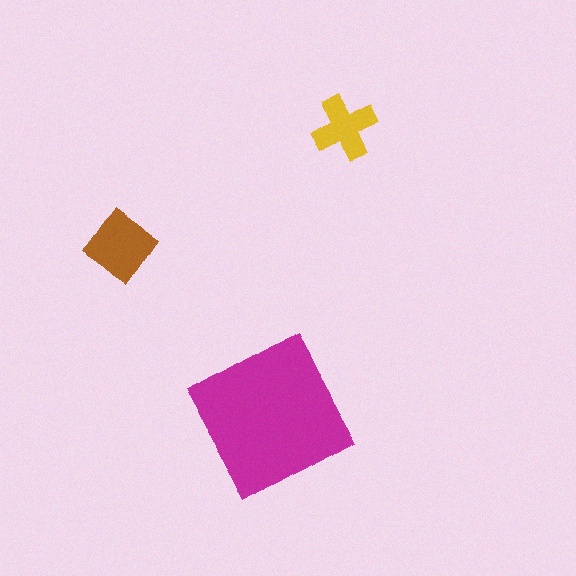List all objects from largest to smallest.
The magenta square, the brown diamond, the yellow cross.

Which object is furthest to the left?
The brown diamond is leftmost.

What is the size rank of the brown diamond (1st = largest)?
2nd.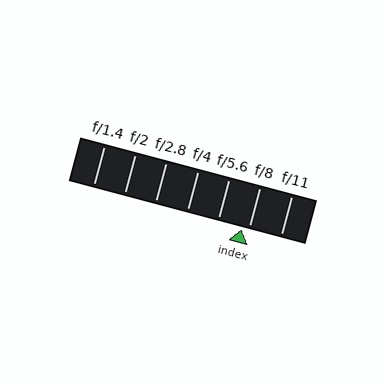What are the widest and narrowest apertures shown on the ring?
The widest aperture shown is f/1.4 and the narrowest is f/11.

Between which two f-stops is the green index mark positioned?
The index mark is between f/5.6 and f/8.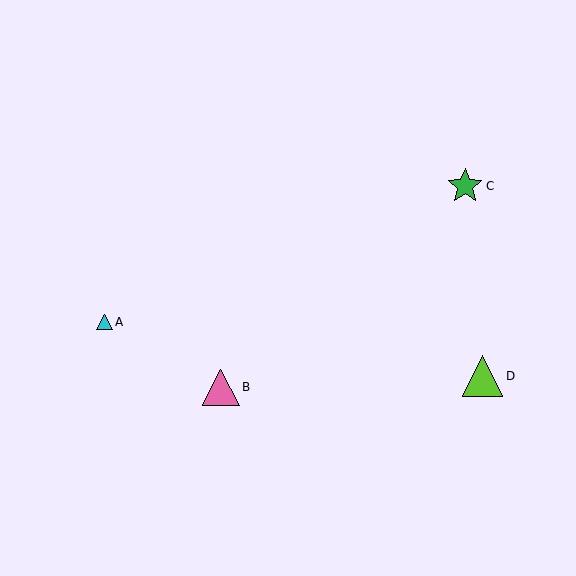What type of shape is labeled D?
Shape D is a lime triangle.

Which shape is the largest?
The lime triangle (labeled D) is the largest.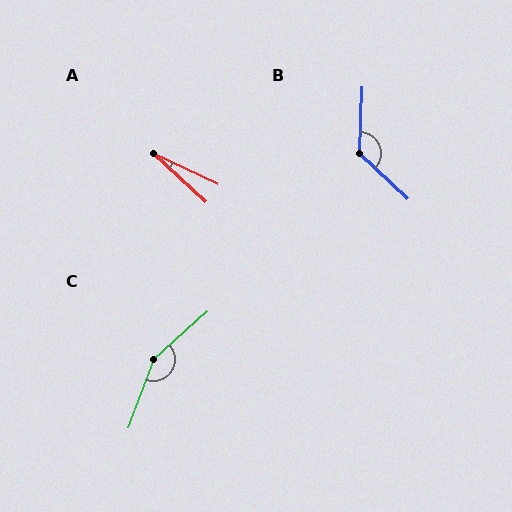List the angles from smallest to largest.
A (17°), B (131°), C (152°).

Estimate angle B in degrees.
Approximately 131 degrees.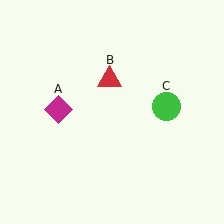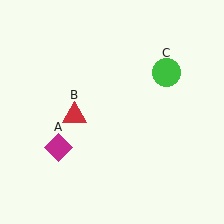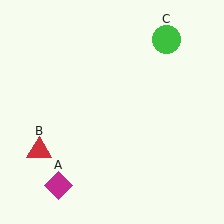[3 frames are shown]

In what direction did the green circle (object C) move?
The green circle (object C) moved up.